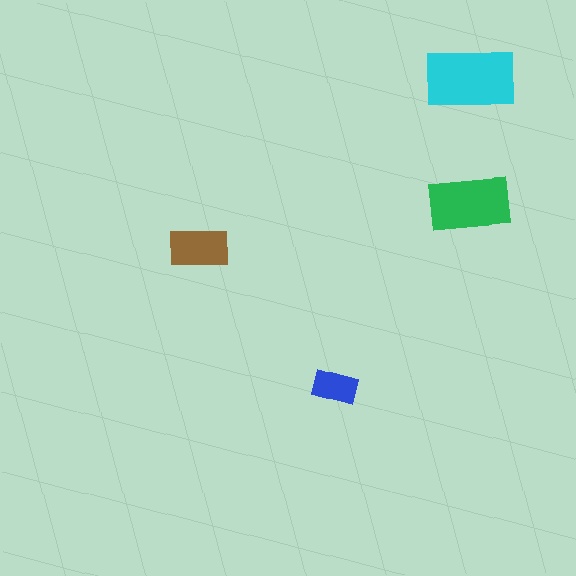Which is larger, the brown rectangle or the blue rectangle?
The brown one.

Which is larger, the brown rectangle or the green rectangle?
The green one.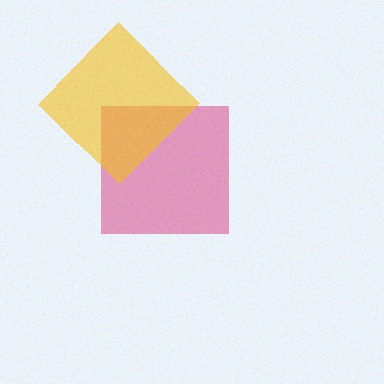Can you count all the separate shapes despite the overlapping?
Yes, there are 2 separate shapes.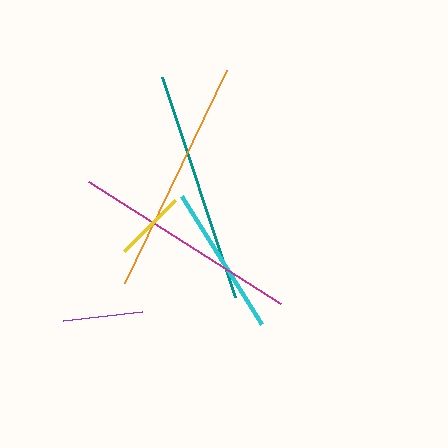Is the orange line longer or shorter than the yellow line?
The orange line is longer than the yellow line.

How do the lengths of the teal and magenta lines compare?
The teal and magenta lines are approximately the same length.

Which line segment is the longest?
The orange line is the longest at approximately 236 pixels.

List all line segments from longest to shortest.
From longest to shortest: orange, teal, magenta, cyan, purple, yellow.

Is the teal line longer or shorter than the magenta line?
The teal line is longer than the magenta line.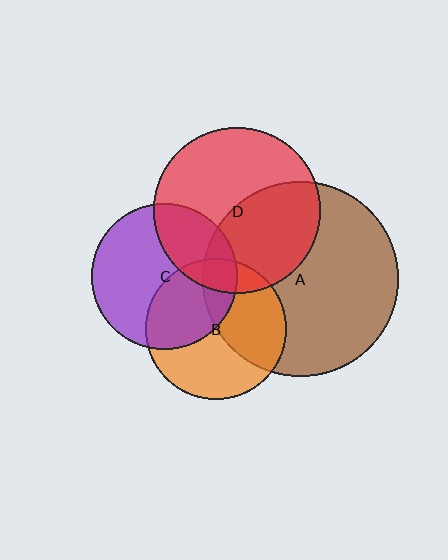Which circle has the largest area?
Circle A (brown).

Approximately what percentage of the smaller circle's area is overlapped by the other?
Approximately 40%.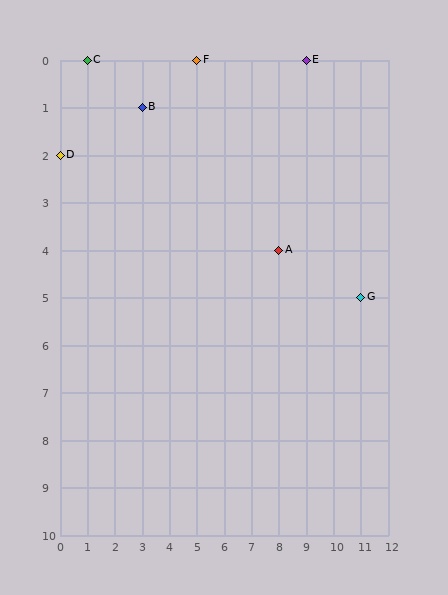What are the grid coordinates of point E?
Point E is at grid coordinates (9, 0).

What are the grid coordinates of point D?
Point D is at grid coordinates (0, 2).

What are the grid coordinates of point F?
Point F is at grid coordinates (5, 0).